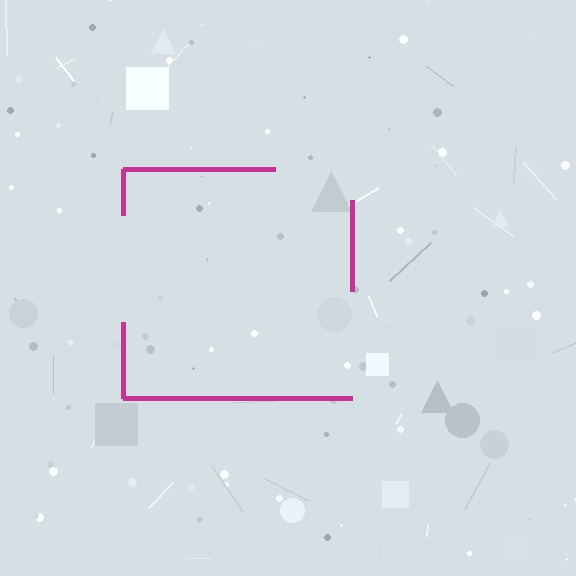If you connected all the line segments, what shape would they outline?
They would outline a square.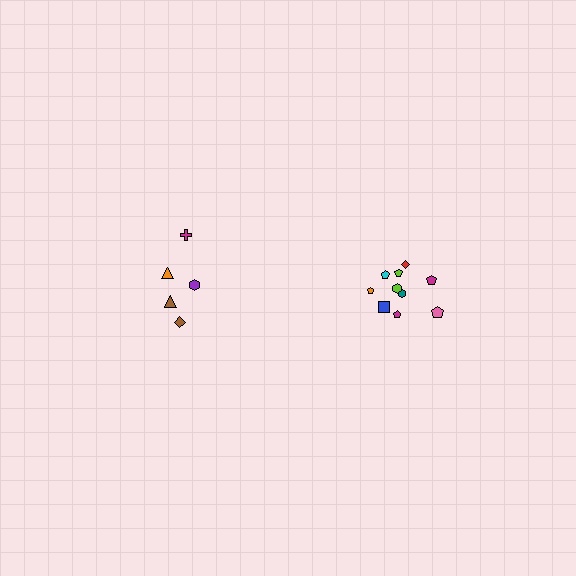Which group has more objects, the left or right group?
The right group.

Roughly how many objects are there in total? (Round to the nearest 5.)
Roughly 15 objects in total.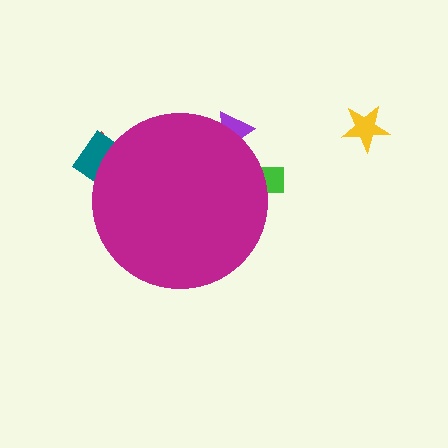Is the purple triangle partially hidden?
Yes, the purple triangle is partially hidden behind the magenta circle.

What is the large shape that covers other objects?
A magenta circle.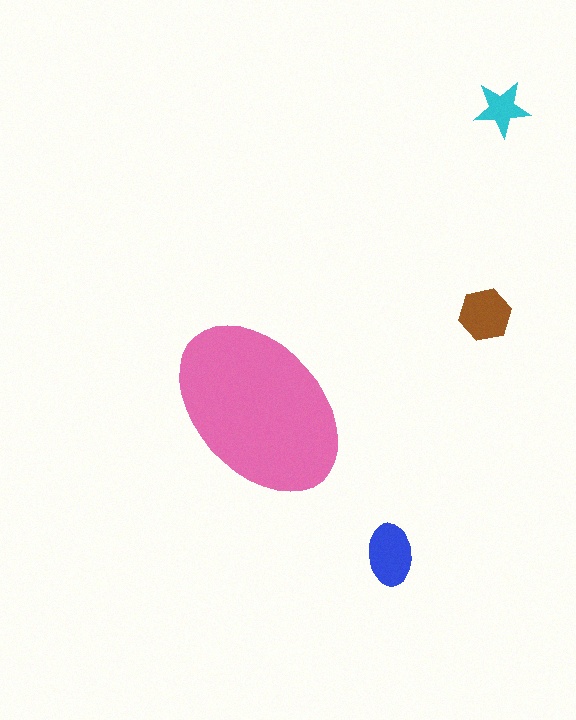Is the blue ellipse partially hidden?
No, the blue ellipse is fully visible.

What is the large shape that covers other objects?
A pink ellipse.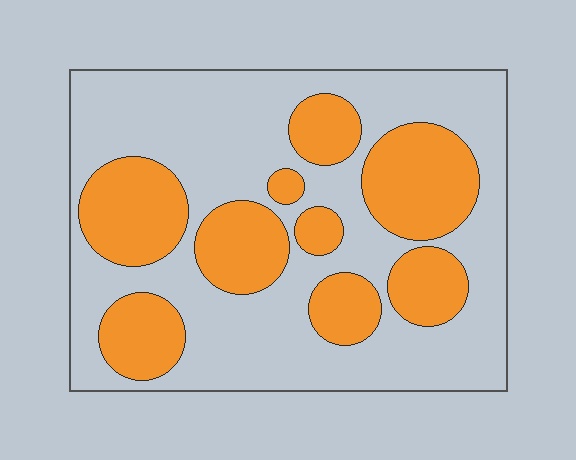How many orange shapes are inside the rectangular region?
9.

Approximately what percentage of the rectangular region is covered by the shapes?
Approximately 35%.